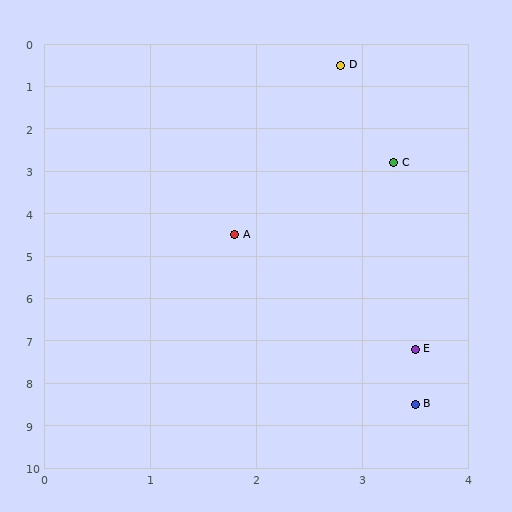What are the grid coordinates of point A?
Point A is at approximately (1.8, 4.5).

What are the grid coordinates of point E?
Point E is at approximately (3.5, 7.2).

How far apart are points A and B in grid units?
Points A and B are about 4.3 grid units apart.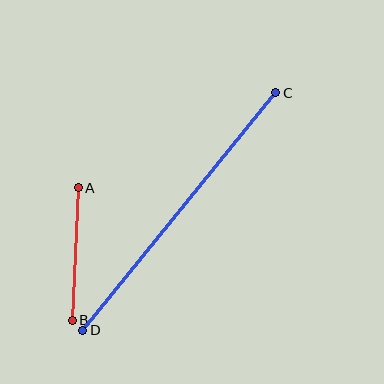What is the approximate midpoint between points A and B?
The midpoint is at approximately (75, 254) pixels.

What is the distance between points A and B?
The distance is approximately 133 pixels.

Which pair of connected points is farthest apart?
Points C and D are farthest apart.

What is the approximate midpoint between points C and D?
The midpoint is at approximately (179, 211) pixels.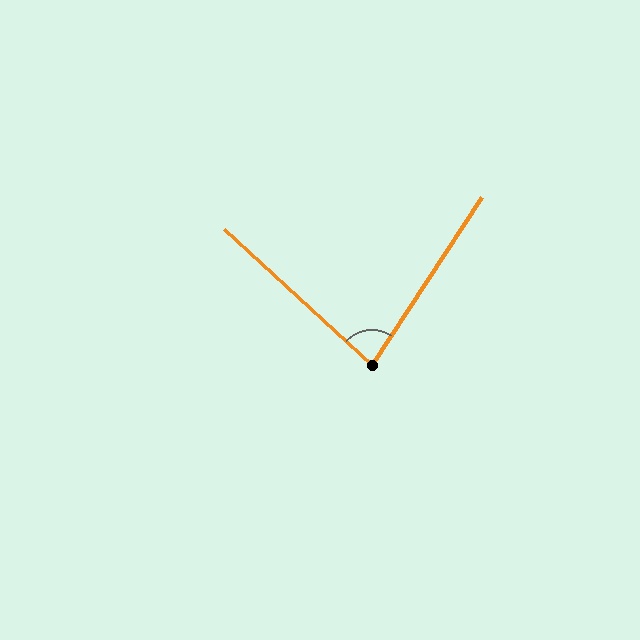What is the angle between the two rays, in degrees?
Approximately 80 degrees.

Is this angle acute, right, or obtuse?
It is acute.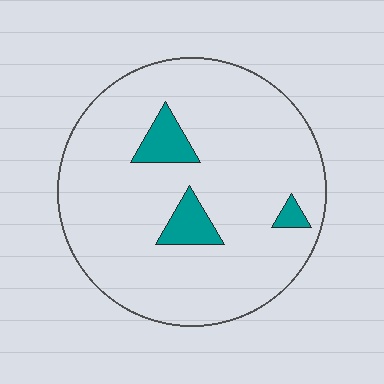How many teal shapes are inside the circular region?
3.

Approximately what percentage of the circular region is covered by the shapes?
Approximately 10%.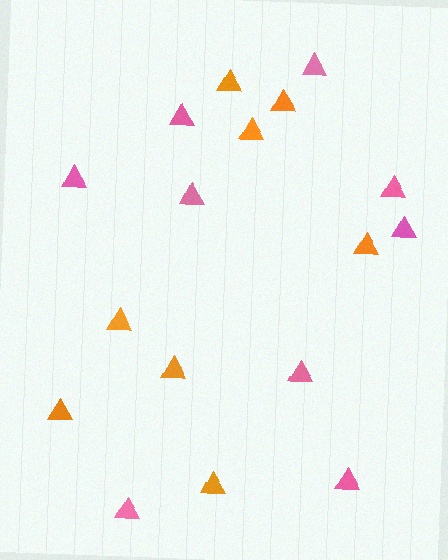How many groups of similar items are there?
There are 2 groups: one group of orange triangles (8) and one group of pink triangles (9).